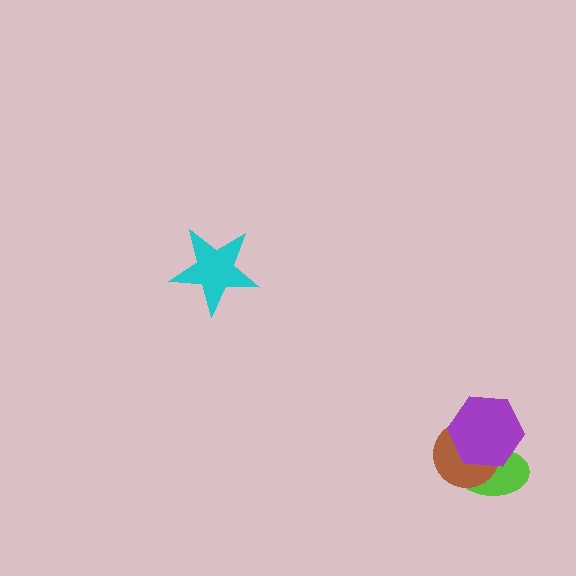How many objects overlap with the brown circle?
2 objects overlap with the brown circle.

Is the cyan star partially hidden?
No, no other shape covers it.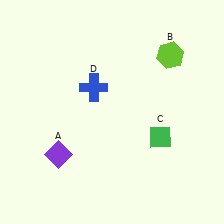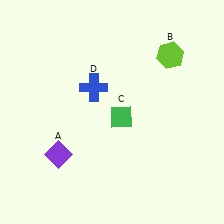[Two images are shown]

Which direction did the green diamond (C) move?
The green diamond (C) moved left.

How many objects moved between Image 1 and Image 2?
1 object moved between the two images.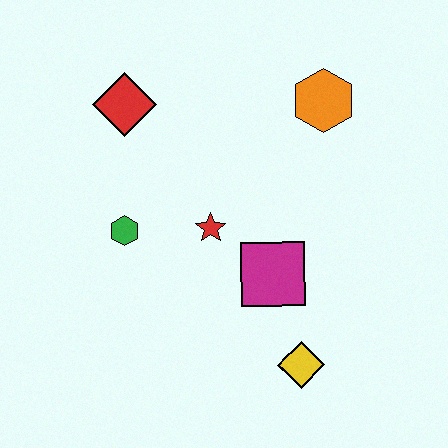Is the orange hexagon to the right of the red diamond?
Yes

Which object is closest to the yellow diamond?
The magenta square is closest to the yellow diamond.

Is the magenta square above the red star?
No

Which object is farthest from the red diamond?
The yellow diamond is farthest from the red diamond.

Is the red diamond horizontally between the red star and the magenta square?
No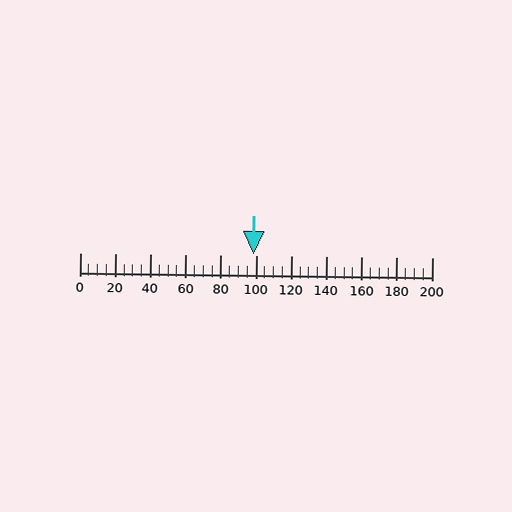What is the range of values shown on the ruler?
The ruler shows values from 0 to 200.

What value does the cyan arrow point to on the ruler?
The cyan arrow points to approximately 98.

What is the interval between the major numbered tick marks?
The major tick marks are spaced 20 units apart.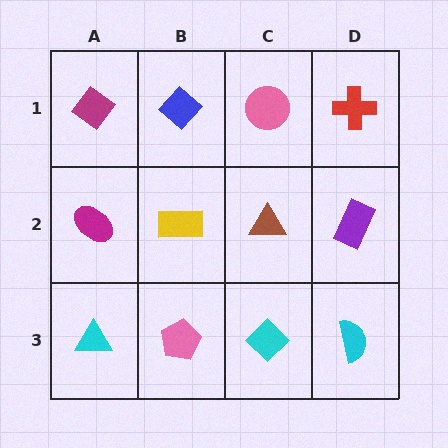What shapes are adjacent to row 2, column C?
A pink circle (row 1, column C), a cyan diamond (row 3, column C), a yellow rectangle (row 2, column B), a purple rectangle (row 2, column D).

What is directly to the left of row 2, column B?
A magenta ellipse.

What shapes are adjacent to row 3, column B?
A yellow rectangle (row 2, column B), a cyan triangle (row 3, column A), a cyan diamond (row 3, column C).